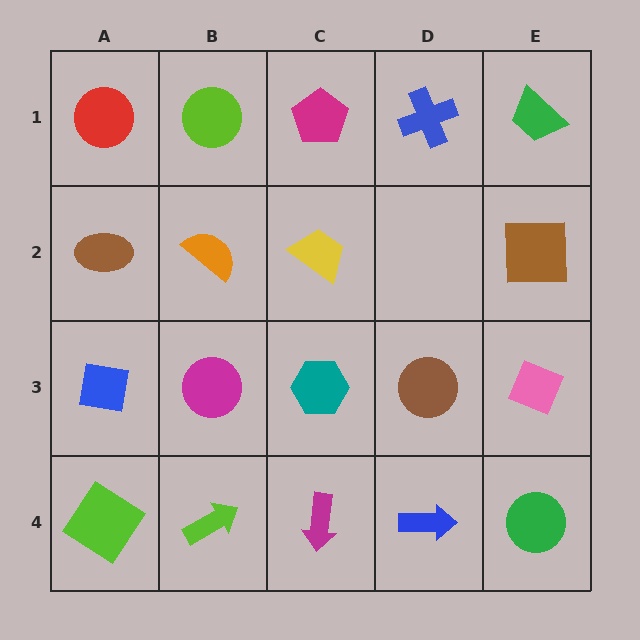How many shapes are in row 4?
5 shapes.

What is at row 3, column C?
A teal hexagon.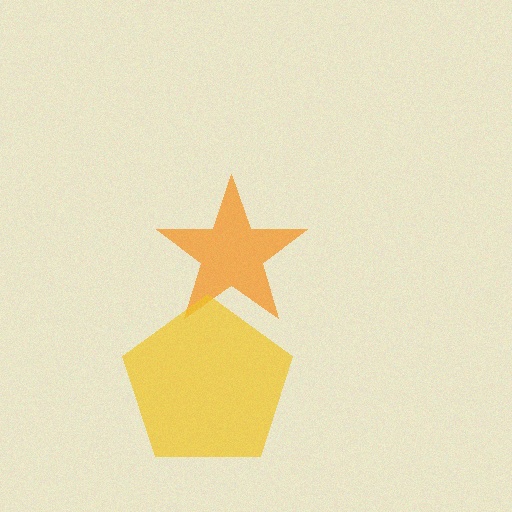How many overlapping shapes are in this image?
There are 2 overlapping shapes in the image.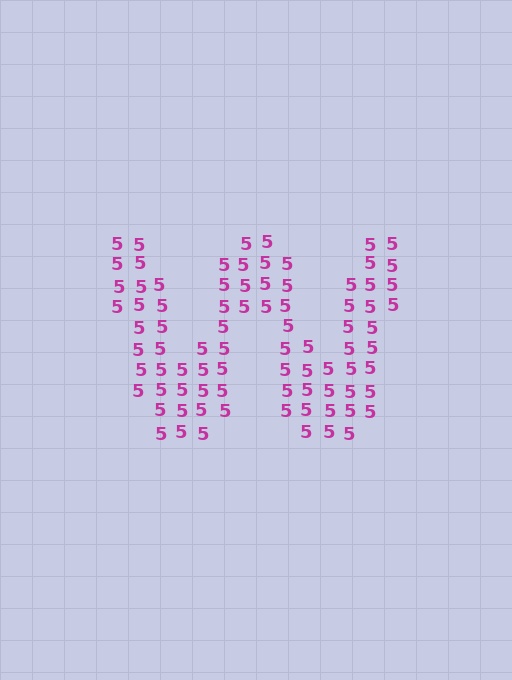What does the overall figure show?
The overall figure shows the letter W.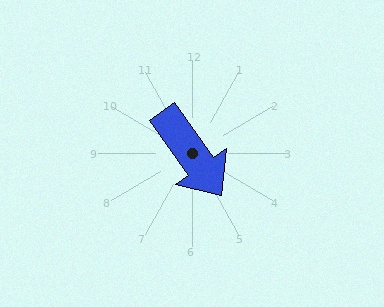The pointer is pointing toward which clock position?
Roughly 5 o'clock.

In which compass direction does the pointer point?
Southeast.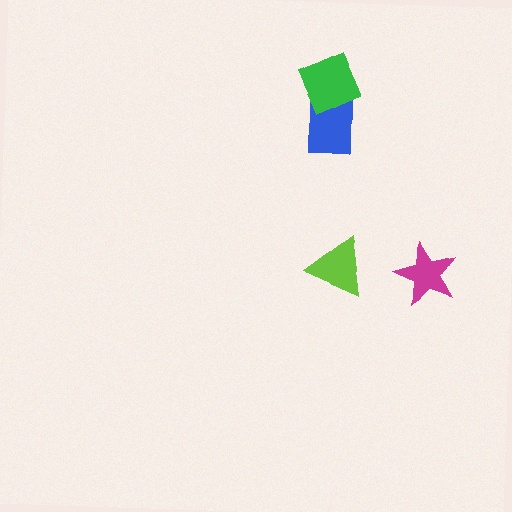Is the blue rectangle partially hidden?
Yes, it is partially covered by another shape.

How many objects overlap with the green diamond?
1 object overlaps with the green diamond.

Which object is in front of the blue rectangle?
The green diamond is in front of the blue rectangle.